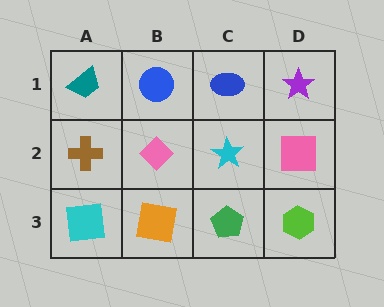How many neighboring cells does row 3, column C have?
3.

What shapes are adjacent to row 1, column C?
A cyan star (row 2, column C), a blue circle (row 1, column B), a purple star (row 1, column D).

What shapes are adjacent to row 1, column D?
A pink square (row 2, column D), a blue ellipse (row 1, column C).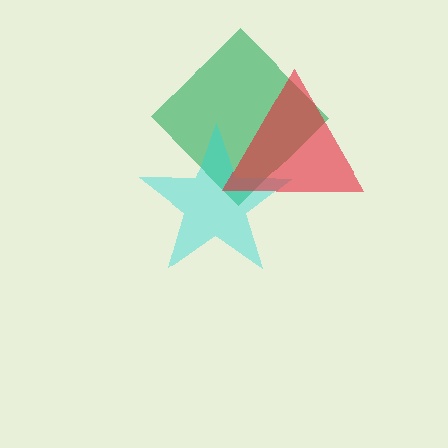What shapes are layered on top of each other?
The layered shapes are: a green diamond, a cyan star, a red triangle.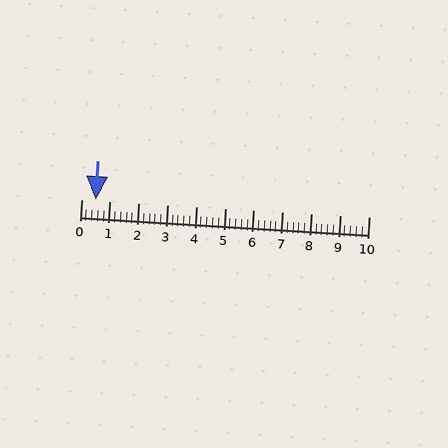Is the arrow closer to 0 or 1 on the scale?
The arrow is closer to 1.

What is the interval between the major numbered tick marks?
The major tick marks are spaced 1 units apart.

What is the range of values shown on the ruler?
The ruler shows values from 0 to 10.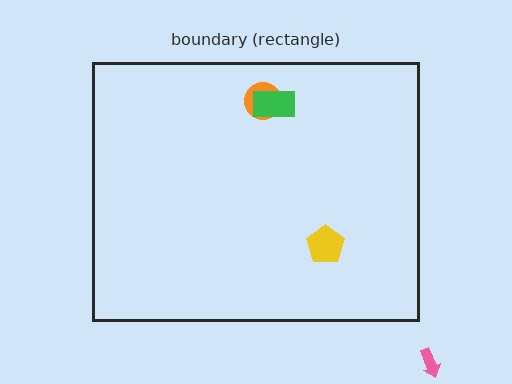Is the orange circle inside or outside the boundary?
Inside.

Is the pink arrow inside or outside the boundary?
Outside.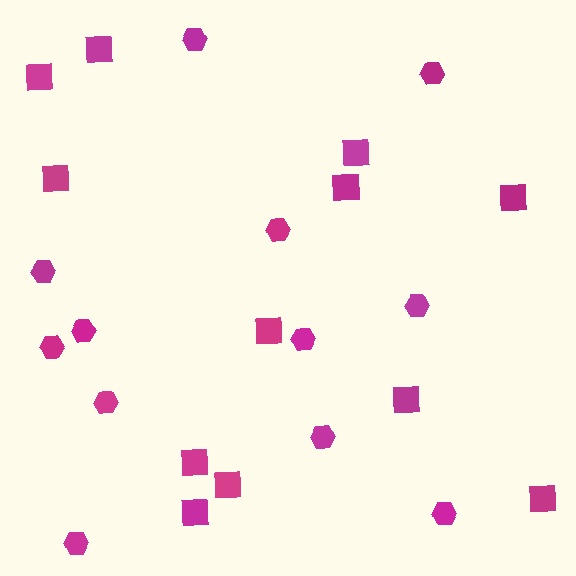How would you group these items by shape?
There are 2 groups: one group of hexagons (12) and one group of squares (12).